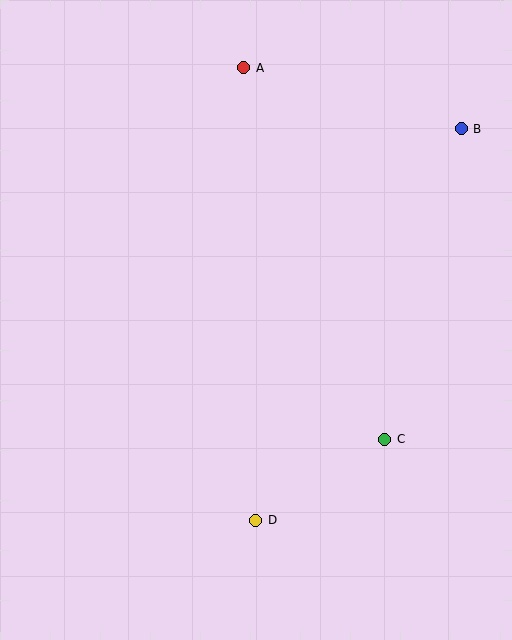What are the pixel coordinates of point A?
Point A is at (244, 68).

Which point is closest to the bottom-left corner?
Point D is closest to the bottom-left corner.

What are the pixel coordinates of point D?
Point D is at (256, 520).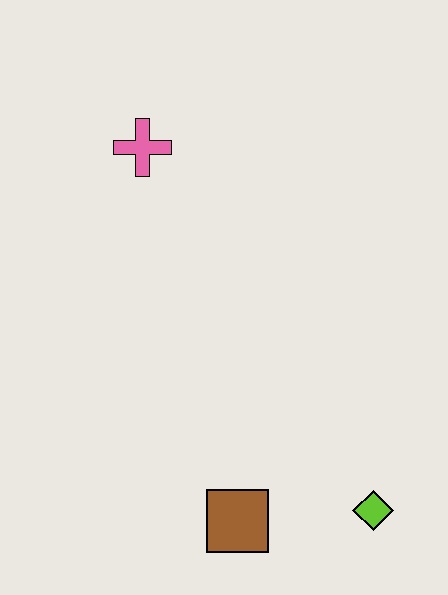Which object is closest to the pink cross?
The brown square is closest to the pink cross.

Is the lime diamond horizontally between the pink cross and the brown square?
No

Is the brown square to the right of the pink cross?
Yes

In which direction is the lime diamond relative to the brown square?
The lime diamond is to the right of the brown square.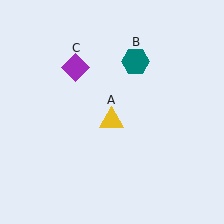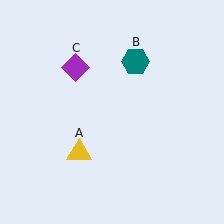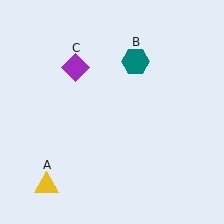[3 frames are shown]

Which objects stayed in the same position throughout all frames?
Teal hexagon (object B) and purple diamond (object C) remained stationary.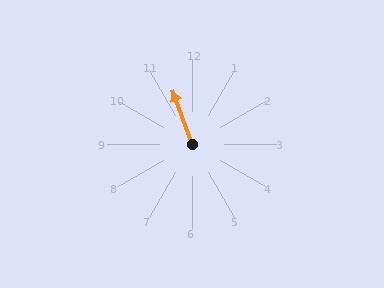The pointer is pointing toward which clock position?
Roughly 11 o'clock.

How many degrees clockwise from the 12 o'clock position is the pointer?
Approximately 340 degrees.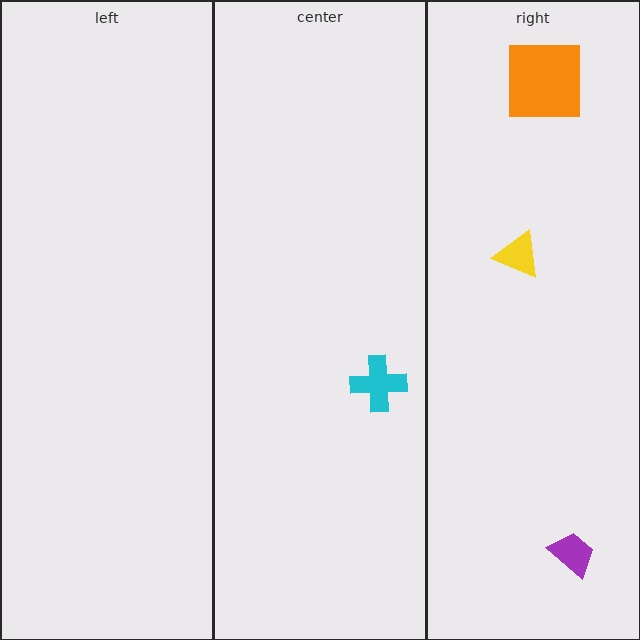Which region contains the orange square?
The right region.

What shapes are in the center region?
The cyan cross.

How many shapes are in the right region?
3.